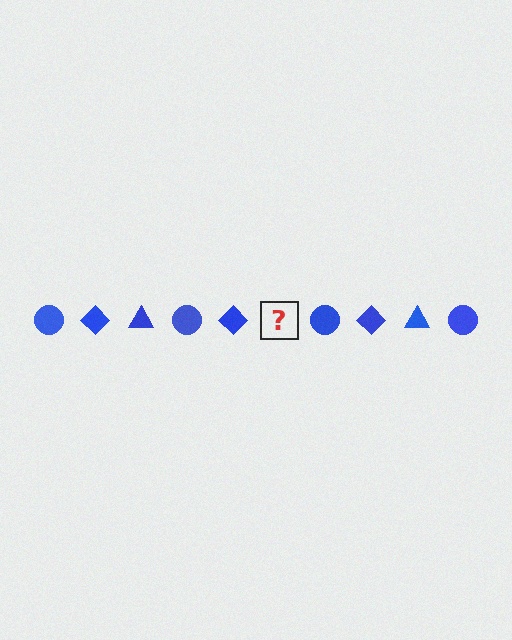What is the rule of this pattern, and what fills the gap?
The rule is that the pattern cycles through circle, diamond, triangle shapes in blue. The gap should be filled with a blue triangle.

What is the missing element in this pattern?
The missing element is a blue triangle.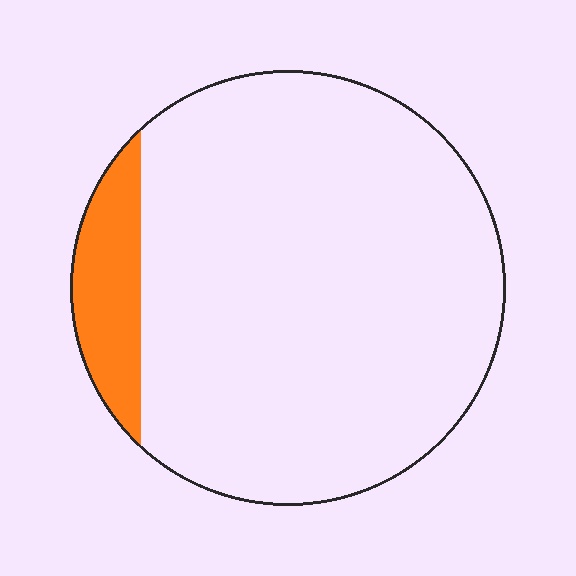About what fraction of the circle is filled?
About one tenth (1/10).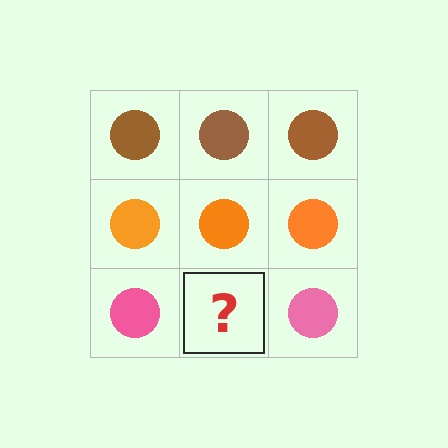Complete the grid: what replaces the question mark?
The question mark should be replaced with a pink circle.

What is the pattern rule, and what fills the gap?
The rule is that each row has a consistent color. The gap should be filled with a pink circle.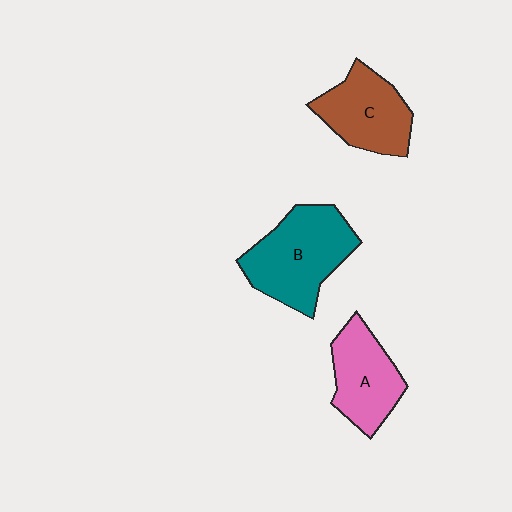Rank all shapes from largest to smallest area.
From largest to smallest: B (teal), C (brown), A (pink).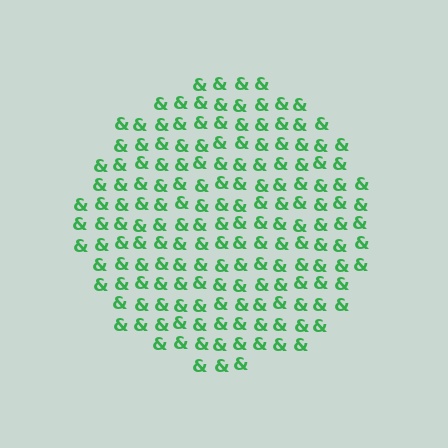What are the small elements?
The small elements are ampersands.